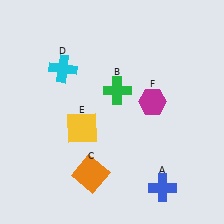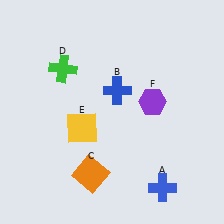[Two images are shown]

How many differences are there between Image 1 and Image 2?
There are 3 differences between the two images.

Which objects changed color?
B changed from green to blue. D changed from cyan to green. F changed from magenta to purple.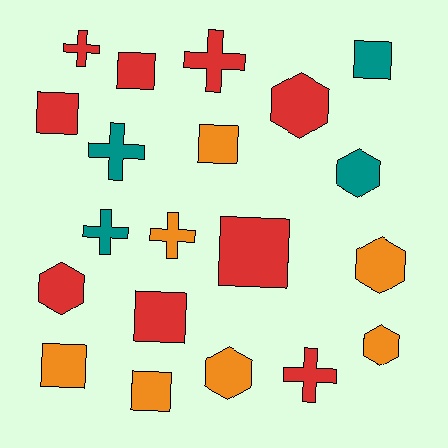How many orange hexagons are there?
There are 3 orange hexagons.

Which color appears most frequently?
Red, with 9 objects.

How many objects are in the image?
There are 20 objects.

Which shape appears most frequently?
Square, with 8 objects.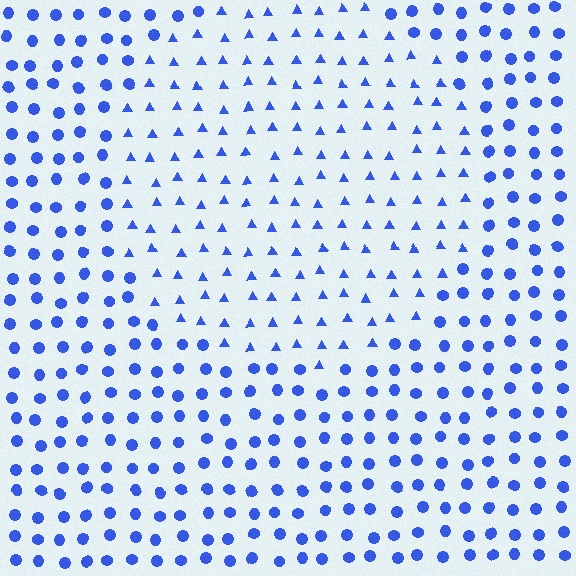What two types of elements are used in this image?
The image uses triangles inside the circle region and circles outside it.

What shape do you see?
I see a circle.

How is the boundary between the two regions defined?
The boundary is defined by a change in element shape: triangles inside vs. circles outside. All elements share the same color and spacing.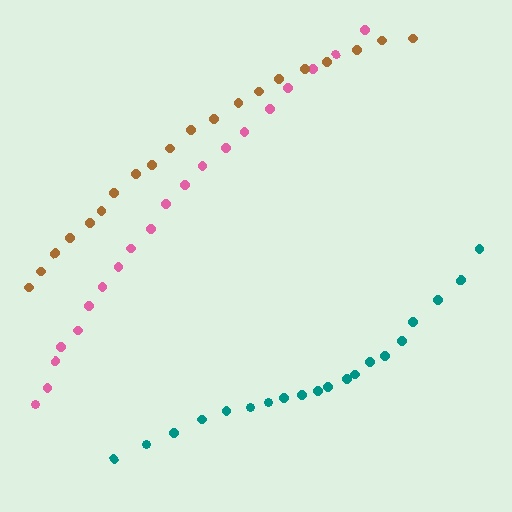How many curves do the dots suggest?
There are 3 distinct paths.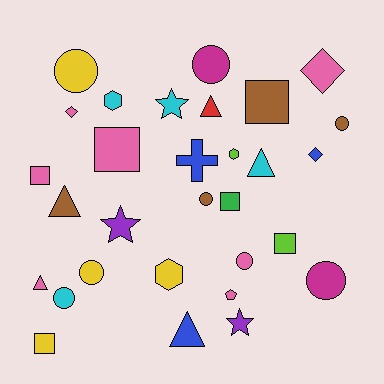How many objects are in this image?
There are 30 objects.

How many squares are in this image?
There are 6 squares.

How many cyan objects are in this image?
There are 4 cyan objects.